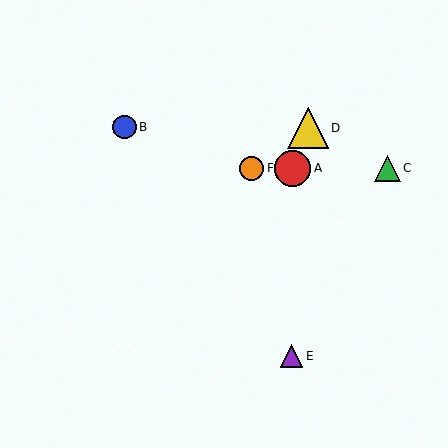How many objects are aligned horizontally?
3 objects (A, C, F) are aligned horizontally.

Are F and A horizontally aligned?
Yes, both are at y≈168.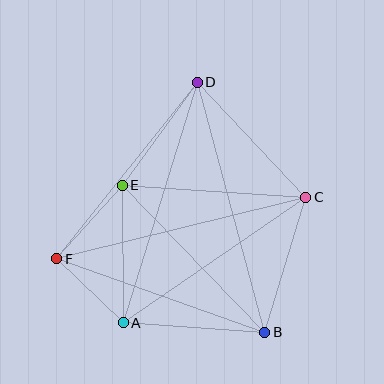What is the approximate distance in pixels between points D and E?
The distance between D and E is approximately 127 pixels.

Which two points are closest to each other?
Points A and F are closest to each other.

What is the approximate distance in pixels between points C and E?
The distance between C and E is approximately 184 pixels.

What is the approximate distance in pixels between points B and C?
The distance between B and C is approximately 141 pixels.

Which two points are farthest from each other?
Points B and D are farthest from each other.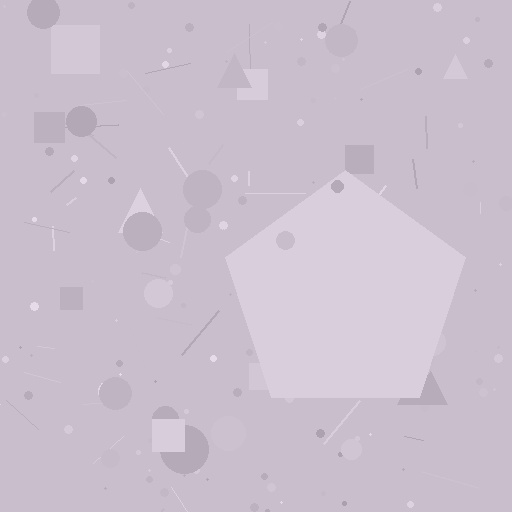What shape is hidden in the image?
A pentagon is hidden in the image.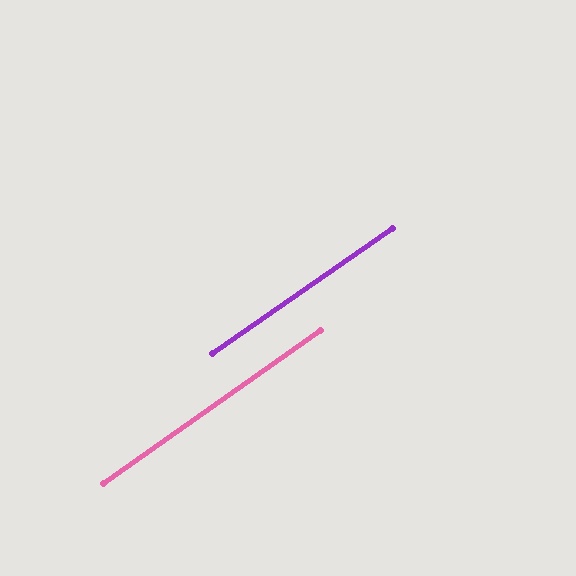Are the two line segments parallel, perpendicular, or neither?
Parallel — their directions differ by only 0.4°.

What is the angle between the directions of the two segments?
Approximately 0 degrees.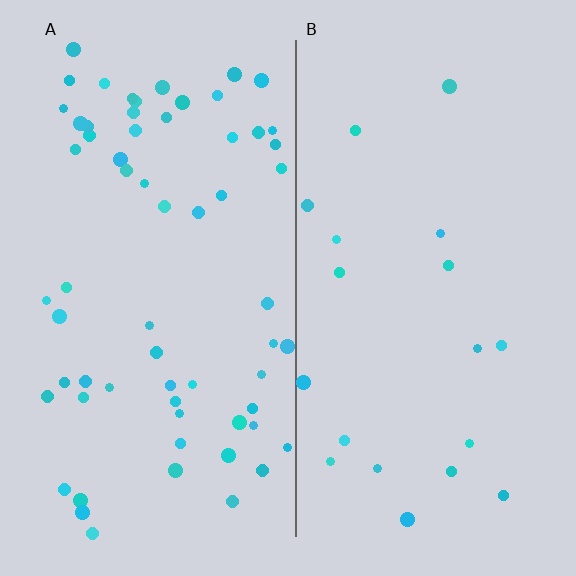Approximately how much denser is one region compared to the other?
Approximately 3.3× — region A over region B.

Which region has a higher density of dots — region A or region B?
A (the left).